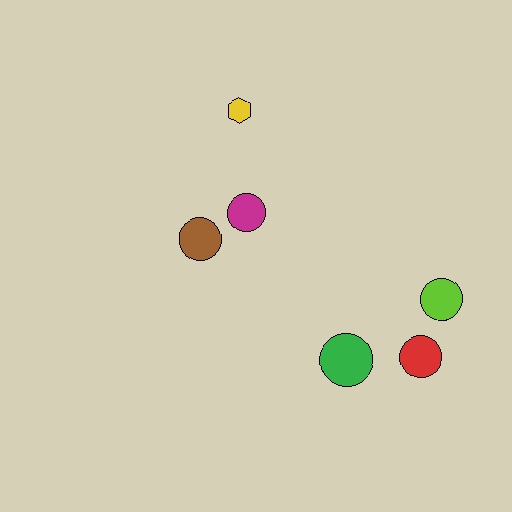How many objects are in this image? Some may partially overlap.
There are 6 objects.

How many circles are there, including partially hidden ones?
There are 5 circles.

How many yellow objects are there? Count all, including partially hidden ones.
There is 1 yellow object.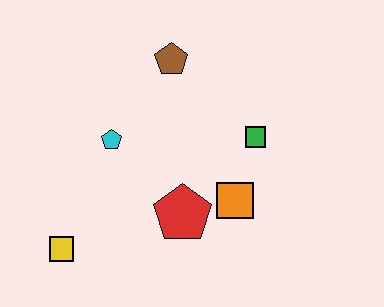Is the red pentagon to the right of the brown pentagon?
Yes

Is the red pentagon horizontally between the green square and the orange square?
No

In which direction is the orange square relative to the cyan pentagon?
The orange square is to the right of the cyan pentagon.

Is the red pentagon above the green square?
No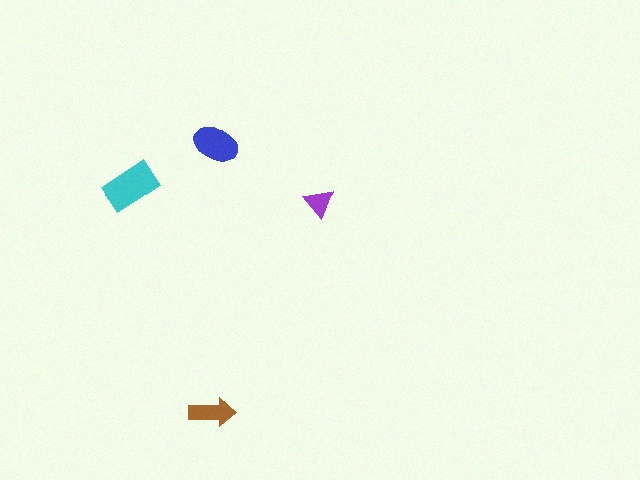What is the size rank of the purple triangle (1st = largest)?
4th.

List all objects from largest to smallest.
The cyan rectangle, the blue ellipse, the brown arrow, the purple triangle.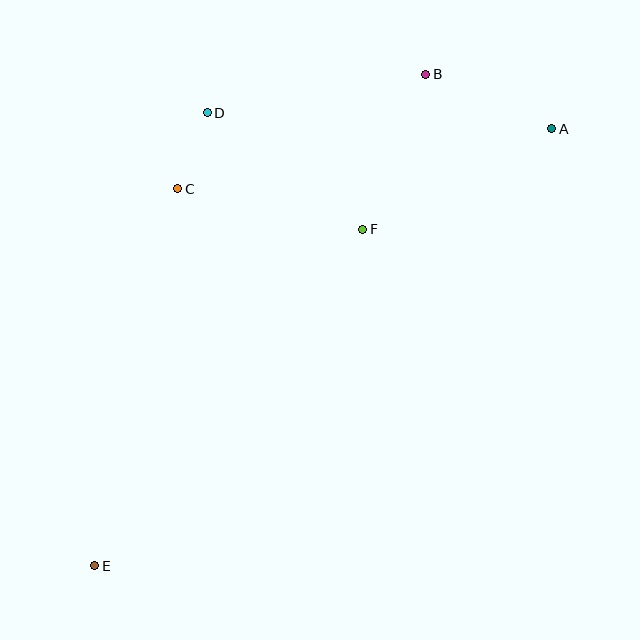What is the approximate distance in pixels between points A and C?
The distance between A and C is approximately 379 pixels.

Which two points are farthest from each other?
Points A and E are farthest from each other.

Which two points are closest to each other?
Points C and D are closest to each other.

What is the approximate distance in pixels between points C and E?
The distance between C and E is approximately 386 pixels.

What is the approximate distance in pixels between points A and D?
The distance between A and D is approximately 345 pixels.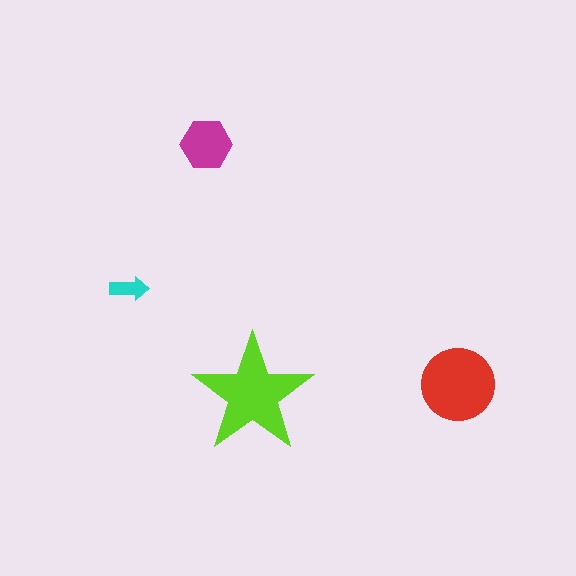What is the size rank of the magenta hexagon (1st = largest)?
3rd.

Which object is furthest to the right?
The red circle is rightmost.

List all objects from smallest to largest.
The cyan arrow, the magenta hexagon, the red circle, the lime star.